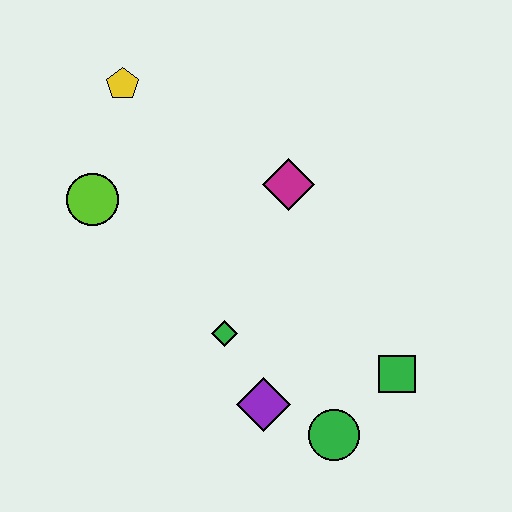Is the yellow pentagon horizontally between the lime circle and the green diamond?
Yes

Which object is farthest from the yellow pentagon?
The green circle is farthest from the yellow pentagon.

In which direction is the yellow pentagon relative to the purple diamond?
The yellow pentagon is above the purple diamond.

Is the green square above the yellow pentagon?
No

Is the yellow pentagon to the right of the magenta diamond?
No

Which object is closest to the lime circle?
The yellow pentagon is closest to the lime circle.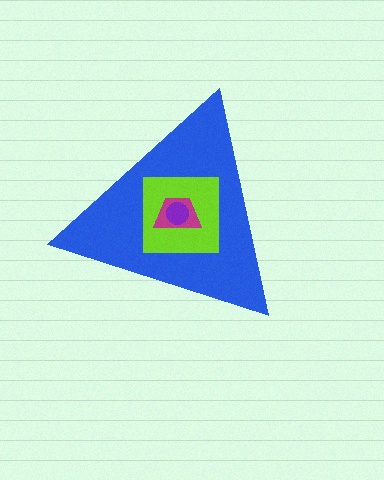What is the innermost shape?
The purple circle.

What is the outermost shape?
The blue triangle.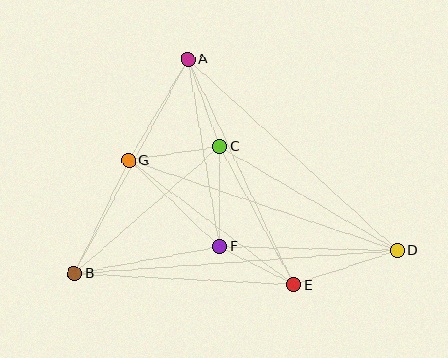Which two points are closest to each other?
Points E and F are closest to each other.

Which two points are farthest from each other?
Points B and D are farthest from each other.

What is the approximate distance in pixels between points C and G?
The distance between C and G is approximately 92 pixels.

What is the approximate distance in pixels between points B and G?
The distance between B and G is approximately 125 pixels.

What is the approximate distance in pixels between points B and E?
The distance between B and E is approximately 220 pixels.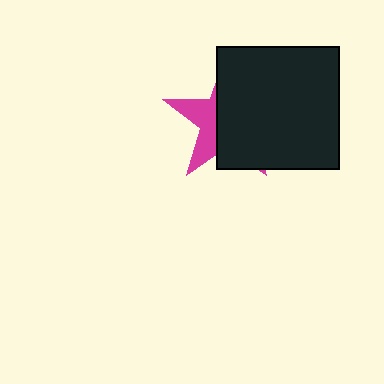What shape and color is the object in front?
The object in front is a black square.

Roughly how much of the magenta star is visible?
A small part of it is visible (roughly 33%).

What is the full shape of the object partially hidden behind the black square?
The partially hidden object is a magenta star.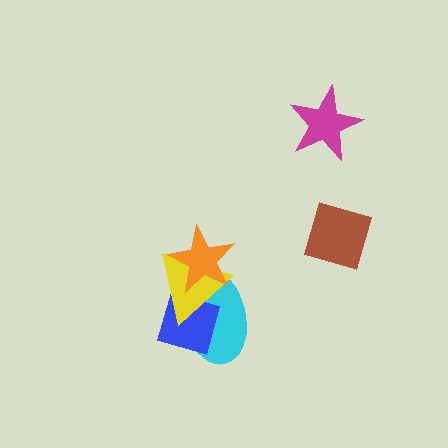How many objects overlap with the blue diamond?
2 objects overlap with the blue diamond.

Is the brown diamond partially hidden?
No, no other shape covers it.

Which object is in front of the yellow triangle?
The orange star is in front of the yellow triangle.